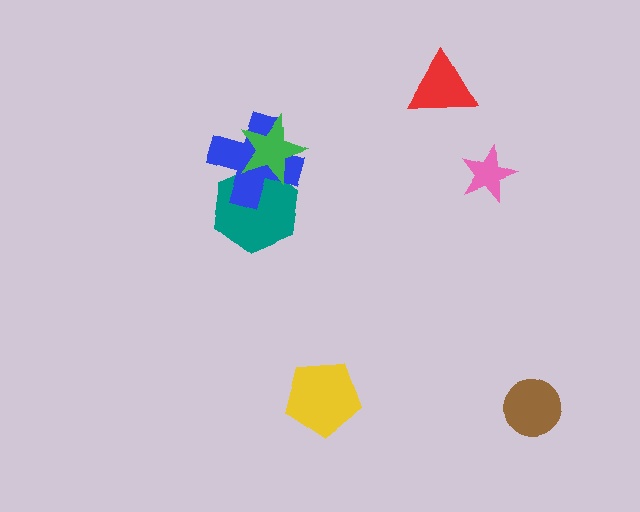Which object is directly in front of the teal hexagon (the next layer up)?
The blue cross is directly in front of the teal hexagon.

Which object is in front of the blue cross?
The green star is in front of the blue cross.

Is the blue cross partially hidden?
Yes, it is partially covered by another shape.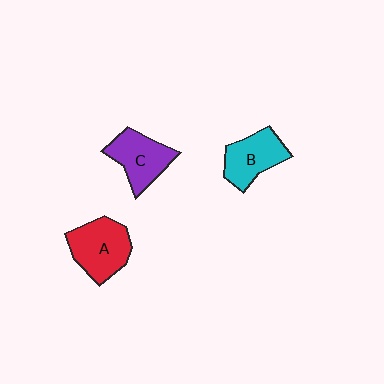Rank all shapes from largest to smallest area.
From largest to smallest: A (red), C (purple), B (cyan).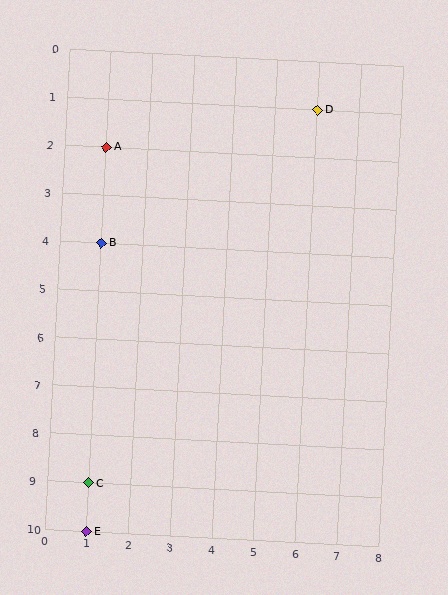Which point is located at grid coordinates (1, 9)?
Point C is at (1, 9).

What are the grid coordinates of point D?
Point D is at grid coordinates (6, 1).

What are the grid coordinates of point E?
Point E is at grid coordinates (1, 10).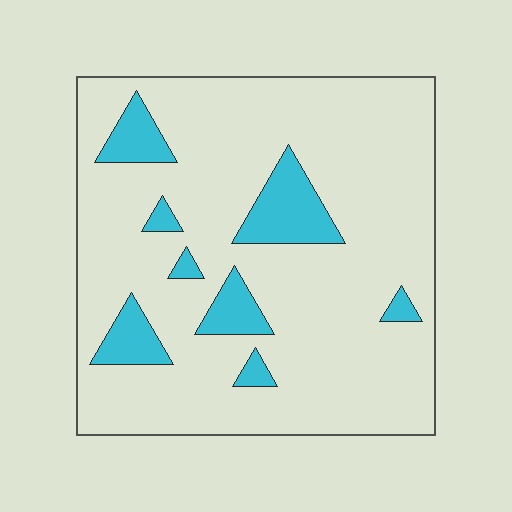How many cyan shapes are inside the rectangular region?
8.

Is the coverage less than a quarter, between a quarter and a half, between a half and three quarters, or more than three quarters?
Less than a quarter.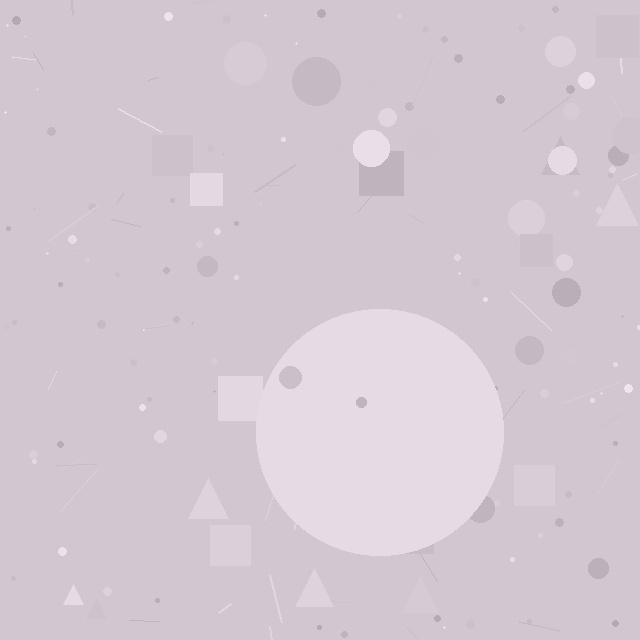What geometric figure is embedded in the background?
A circle is embedded in the background.